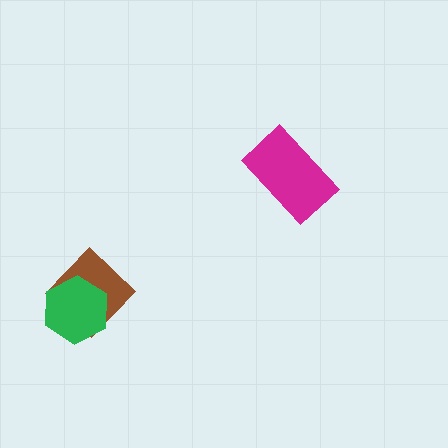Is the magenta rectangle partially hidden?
No, no other shape covers it.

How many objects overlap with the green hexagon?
1 object overlaps with the green hexagon.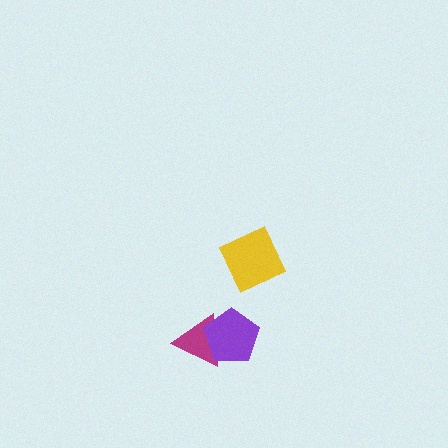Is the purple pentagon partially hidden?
No, no other shape covers it.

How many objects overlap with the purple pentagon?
1 object overlaps with the purple pentagon.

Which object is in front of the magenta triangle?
The purple pentagon is in front of the magenta triangle.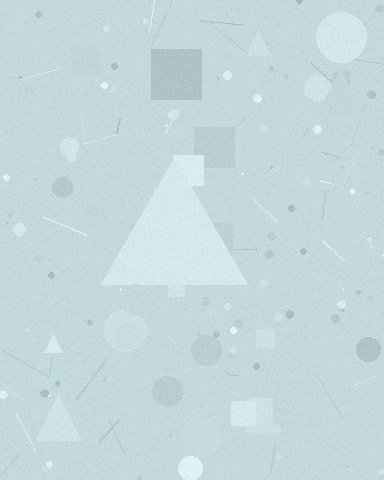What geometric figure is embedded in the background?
A triangle is embedded in the background.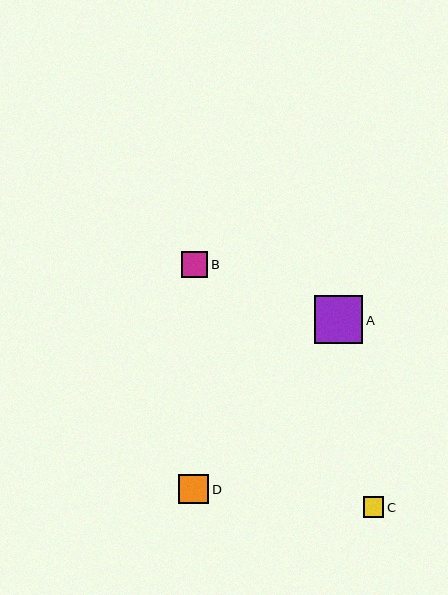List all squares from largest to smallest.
From largest to smallest: A, D, B, C.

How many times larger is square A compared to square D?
Square A is approximately 1.6 times the size of square D.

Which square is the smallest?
Square C is the smallest with a size of approximately 21 pixels.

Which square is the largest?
Square A is the largest with a size of approximately 48 pixels.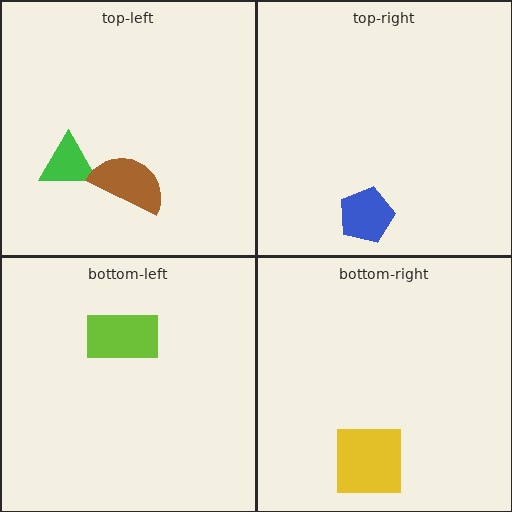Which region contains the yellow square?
The bottom-right region.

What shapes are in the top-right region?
The blue pentagon.